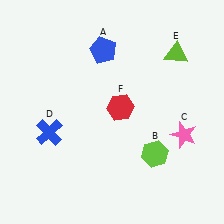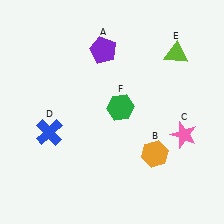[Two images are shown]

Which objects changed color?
A changed from blue to purple. B changed from lime to orange. F changed from red to green.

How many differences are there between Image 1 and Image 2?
There are 3 differences between the two images.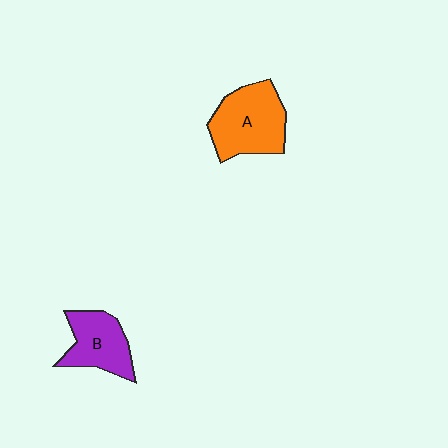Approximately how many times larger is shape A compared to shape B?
Approximately 1.3 times.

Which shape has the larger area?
Shape A (orange).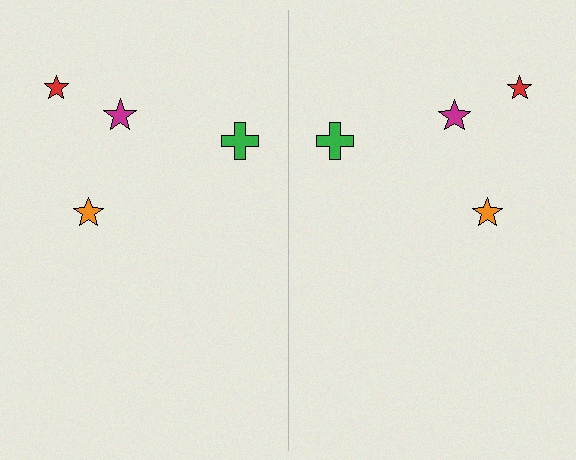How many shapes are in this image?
There are 8 shapes in this image.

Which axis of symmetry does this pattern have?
The pattern has a vertical axis of symmetry running through the center of the image.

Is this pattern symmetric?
Yes, this pattern has bilateral (reflection) symmetry.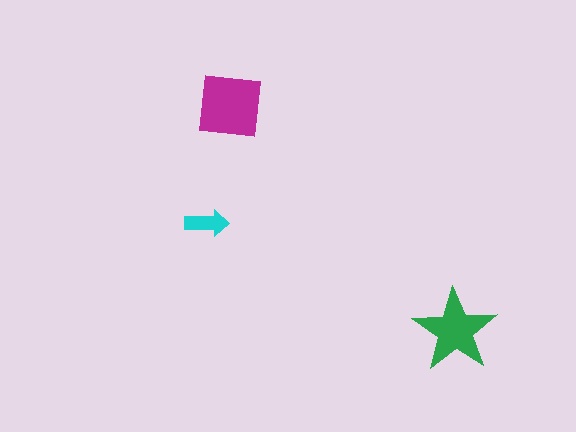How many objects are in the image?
There are 3 objects in the image.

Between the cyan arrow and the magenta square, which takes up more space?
The magenta square.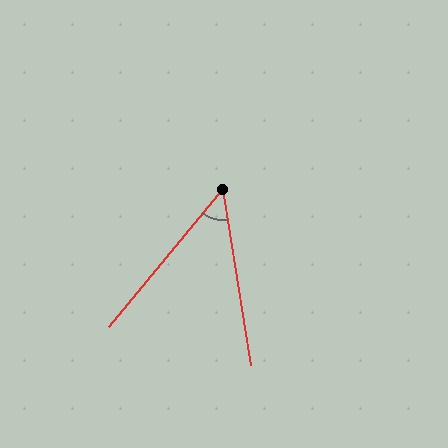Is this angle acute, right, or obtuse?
It is acute.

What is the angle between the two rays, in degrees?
Approximately 49 degrees.